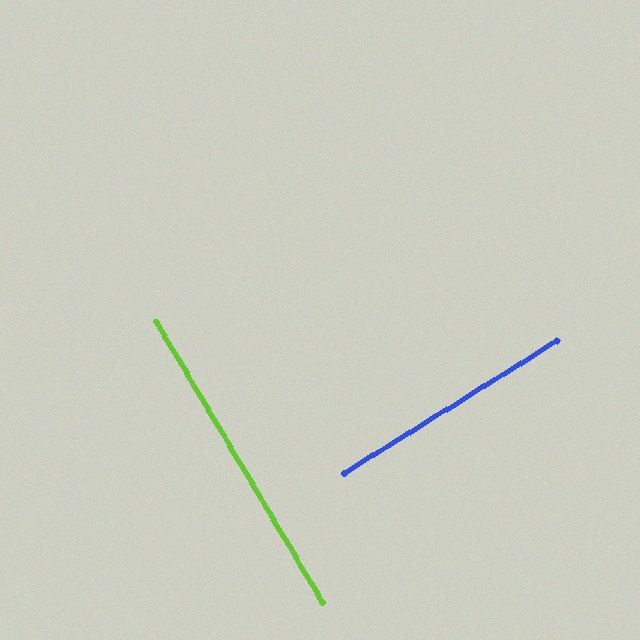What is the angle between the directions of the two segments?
Approximately 89 degrees.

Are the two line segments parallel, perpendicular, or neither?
Perpendicular — they meet at approximately 89°.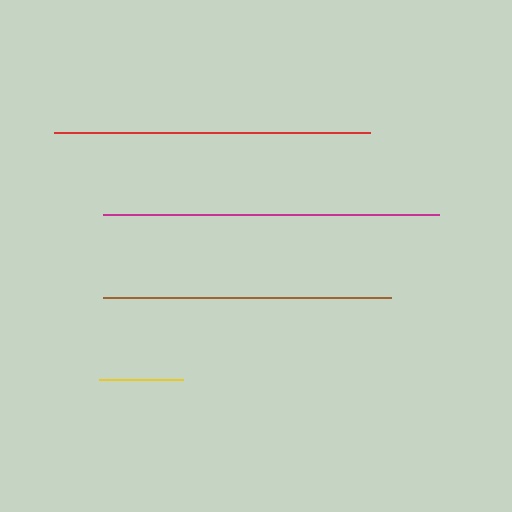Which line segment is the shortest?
The yellow line is the shortest at approximately 84 pixels.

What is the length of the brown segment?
The brown segment is approximately 288 pixels long.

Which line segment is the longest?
The magenta line is the longest at approximately 337 pixels.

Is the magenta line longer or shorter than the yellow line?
The magenta line is longer than the yellow line.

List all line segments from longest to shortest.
From longest to shortest: magenta, red, brown, yellow.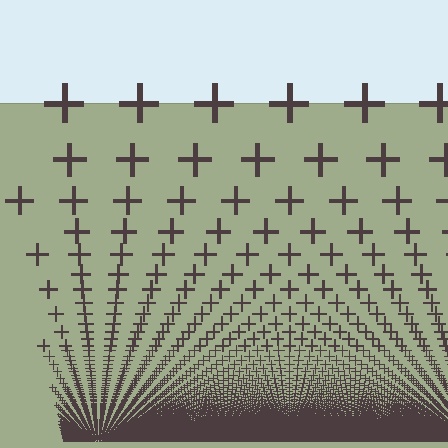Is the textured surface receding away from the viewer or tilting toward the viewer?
The surface appears to tilt toward the viewer. Texture elements get larger and sparser toward the top.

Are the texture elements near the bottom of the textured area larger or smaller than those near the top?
Smaller. The gradient is inverted — elements near the bottom are smaller and denser.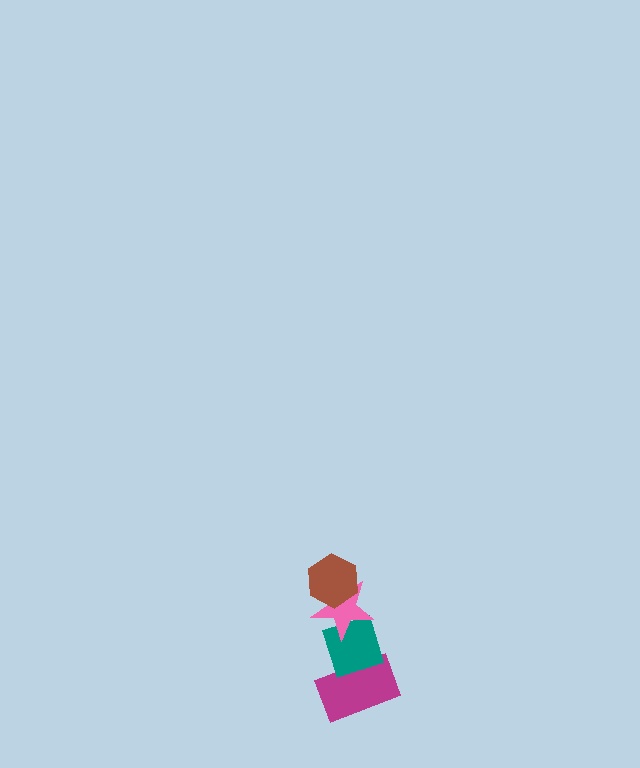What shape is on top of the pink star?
The brown hexagon is on top of the pink star.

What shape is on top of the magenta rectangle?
The teal diamond is on top of the magenta rectangle.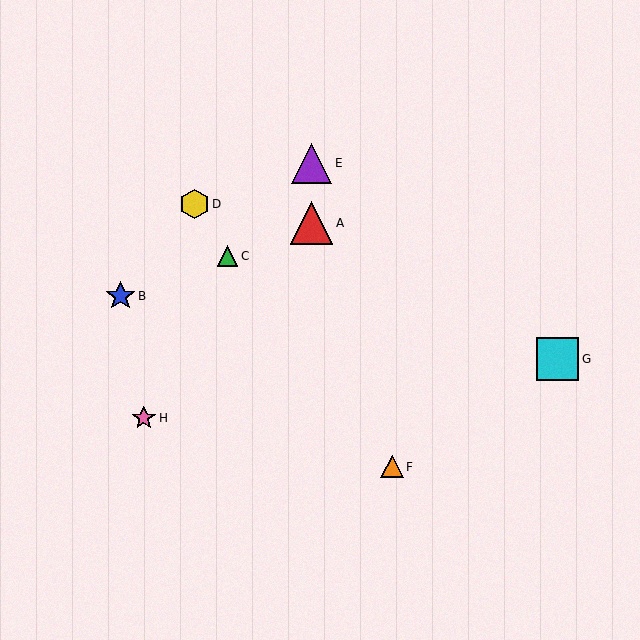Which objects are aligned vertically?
Objects A, E are aligned vertically.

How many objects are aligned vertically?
2 objects (A, E) are aligned vertically.